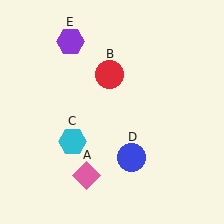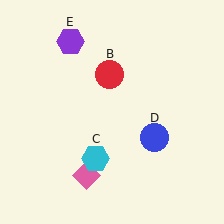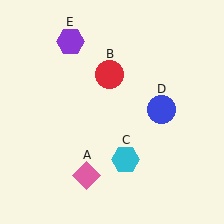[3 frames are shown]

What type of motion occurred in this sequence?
The cyan hexagon (object C), blue circle (object D) rotated counterclockwise around the center of the scene.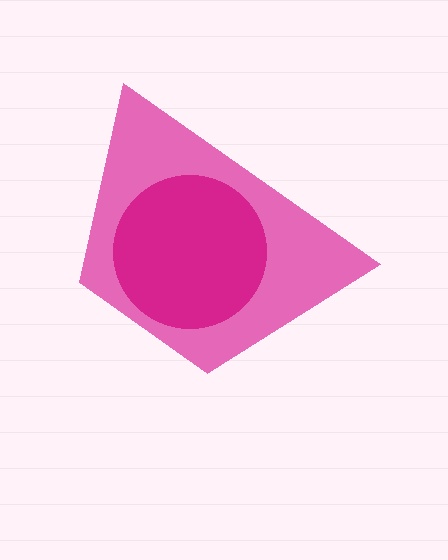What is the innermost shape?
The magenta circle.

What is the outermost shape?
The pink trapezoid.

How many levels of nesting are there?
2.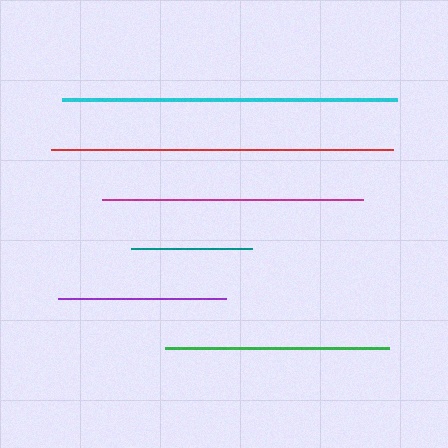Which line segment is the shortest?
The teal line is the shortest at approximately 121 pixels.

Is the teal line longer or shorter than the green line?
The green line is longer than the teal line.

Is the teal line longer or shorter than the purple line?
The purple line is longer than the teal line.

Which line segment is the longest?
The red line is the longest at approximately 343 pixels.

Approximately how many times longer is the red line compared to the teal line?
The red line is approximately 2.8 times the length of the teal line.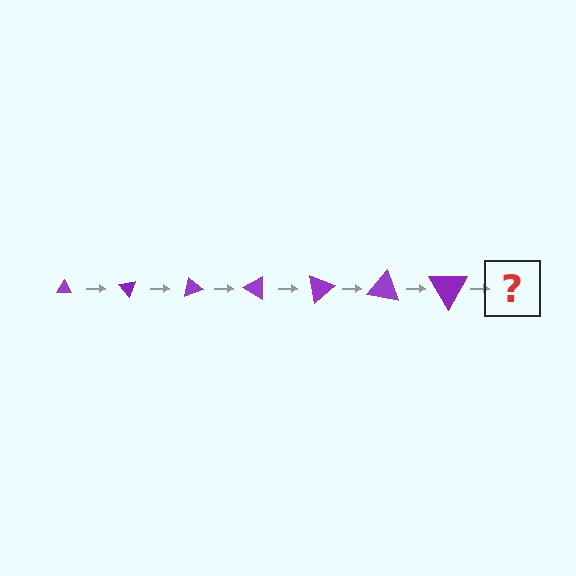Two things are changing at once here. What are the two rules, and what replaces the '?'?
The two rules are that the triangle grows larger each step and it rotates 50 degrees each step. The '?' should be a triangle, larger than the previous one and rotated 350 degrees from the start.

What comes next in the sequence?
The next element should be a triangle, larger than the previous one and rotated 350 degrees from the start.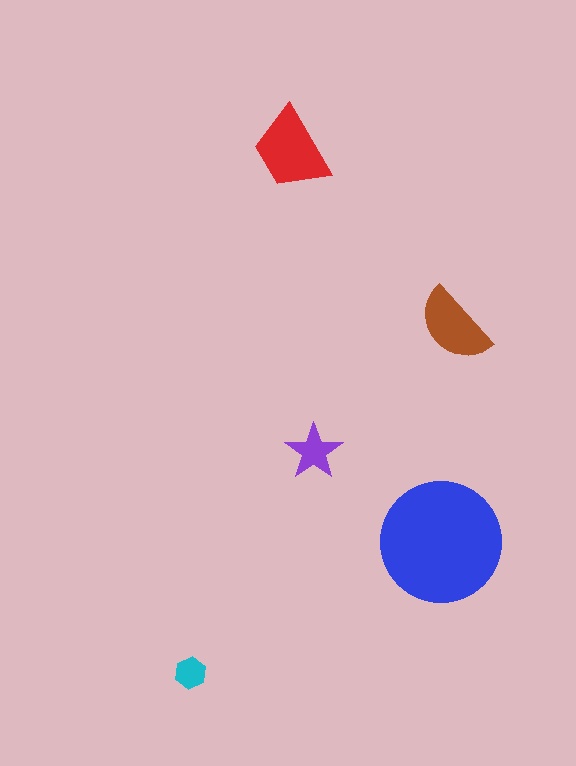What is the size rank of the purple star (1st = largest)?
4th.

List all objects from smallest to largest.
The cyan hexagon, the purple star, the brown semicircle, the red trapezoid, the blue circle.